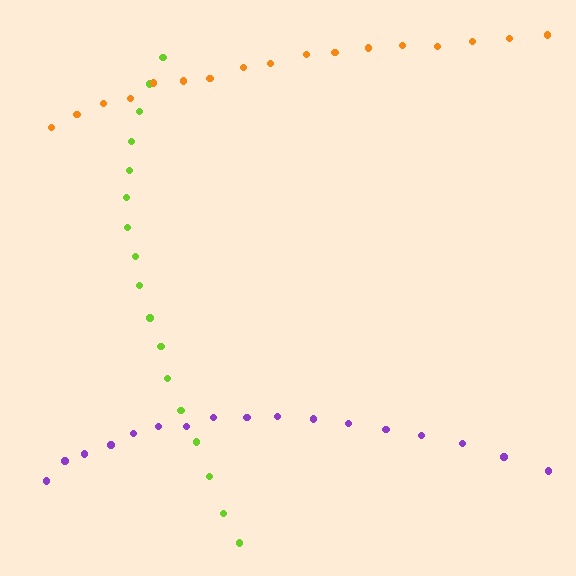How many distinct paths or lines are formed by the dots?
There are 3 distinct paths.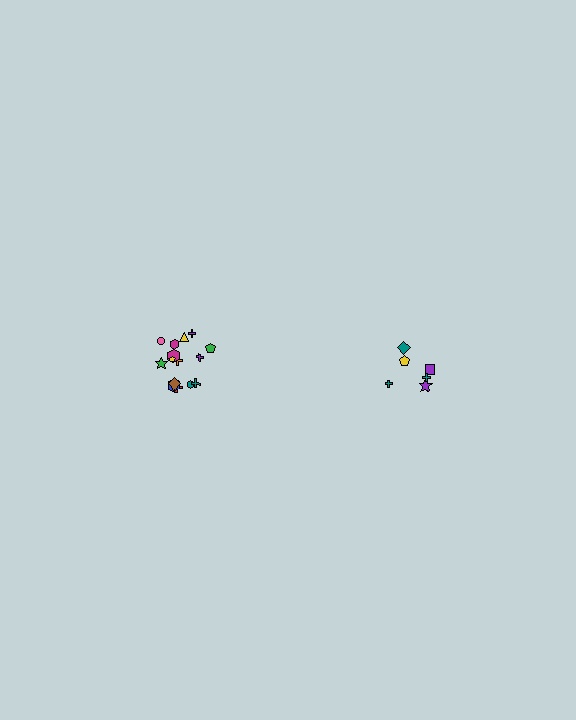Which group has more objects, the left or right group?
The left group.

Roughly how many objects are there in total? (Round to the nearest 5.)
Roughly 20 objects in total.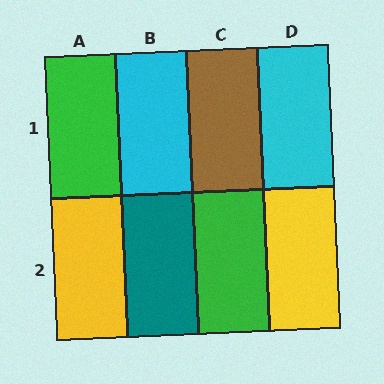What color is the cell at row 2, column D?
Yellow.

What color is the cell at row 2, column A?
Yellow.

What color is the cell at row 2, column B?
Teal.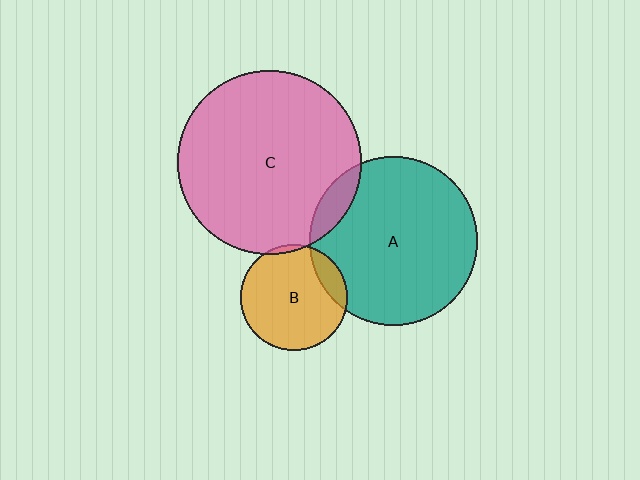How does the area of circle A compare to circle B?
Approximately 2.5 times.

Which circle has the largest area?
Circle C (pink).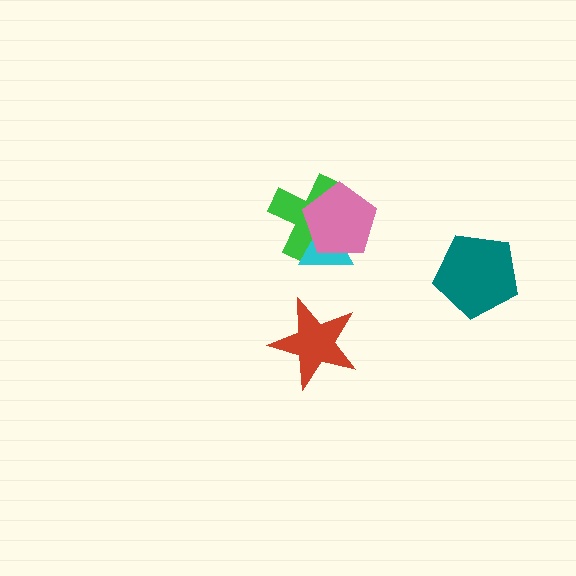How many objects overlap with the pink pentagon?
2 objects overlap with the pink pentagon.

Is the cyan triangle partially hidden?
Yes, it is partially covered by another shape.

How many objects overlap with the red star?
0 objects overlap with the red star.